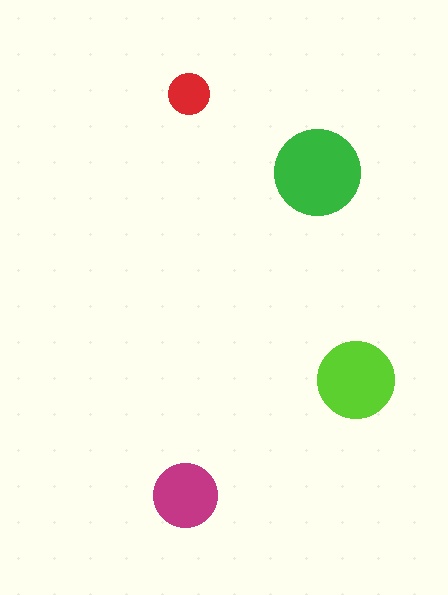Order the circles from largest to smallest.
the green one, the lime one, the magenta one, the red one.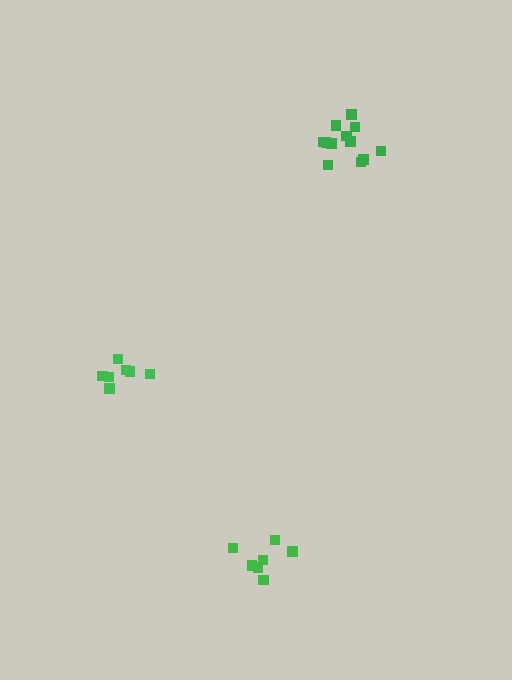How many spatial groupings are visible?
There are 3 spatial groupings.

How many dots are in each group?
Group 1: 7 dots, Group 2: 12 dots, Group 3: 7 dots (26 total).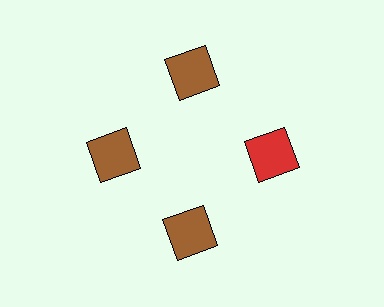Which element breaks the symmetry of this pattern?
The red square at roughly the 3 o'clock position breaks the symmetry. All other shapes are brown squares.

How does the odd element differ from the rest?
It has a different color: red instead of brown.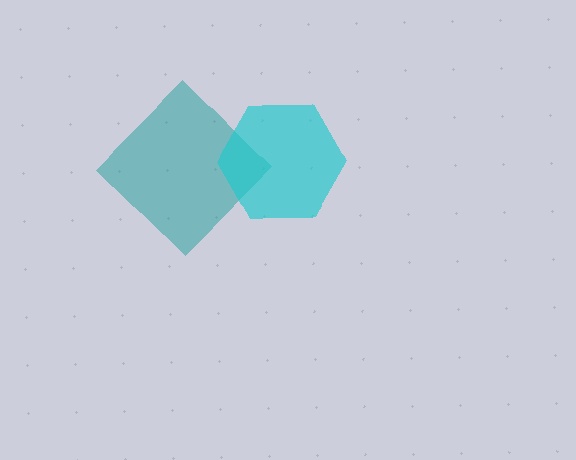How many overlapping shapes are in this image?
There are 2 overlapping shapes in the image.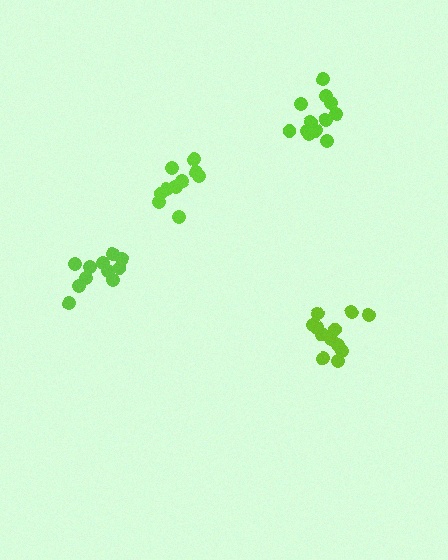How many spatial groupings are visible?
There are 4 spatial groupings.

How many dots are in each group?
Group 1: 12 dots, Group 2: 11 dots, Group 3: 10 dots, Group 4: 12 dots (45 total).